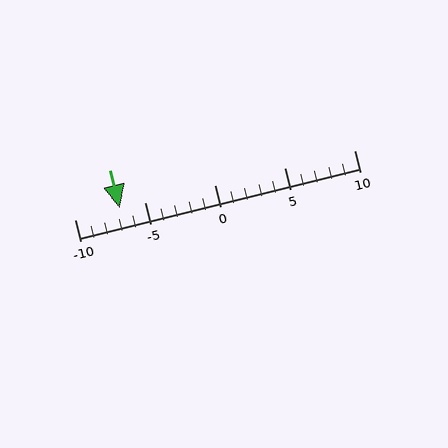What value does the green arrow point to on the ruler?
The green arrow points to approximately -7.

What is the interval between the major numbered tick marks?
The major tick marks are spaced 5 units apart.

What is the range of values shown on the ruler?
The ruler shows values from -10 to 10.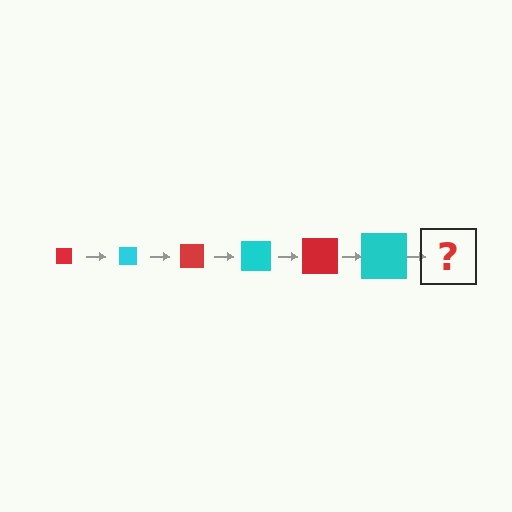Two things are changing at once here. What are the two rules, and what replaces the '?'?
The two rules are that the square grows larger each step and the color cycles through red and cyan. The '?' should be a red square, larger than the previous one.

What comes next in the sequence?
The next element should be a red square, larger than the previous one.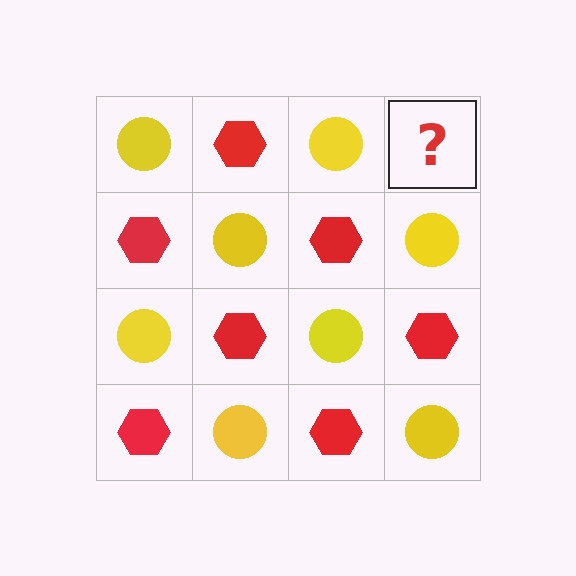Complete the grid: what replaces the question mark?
The question mark should be replaced with a red hexagon.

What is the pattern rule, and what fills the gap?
The rule is that it alternates yellow circle and red hexagon in a checkerboard pattern. The gap should be filled with a red hexagon.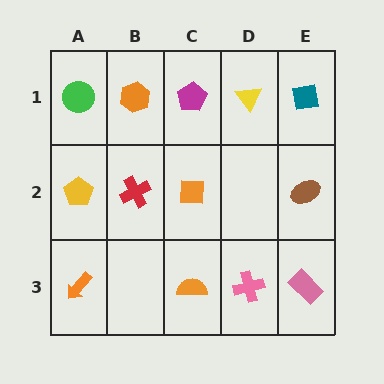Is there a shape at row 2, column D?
No, that cell is empty.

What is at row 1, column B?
An orange hexagon.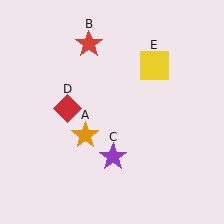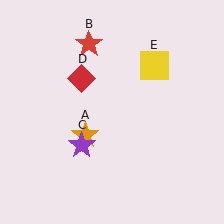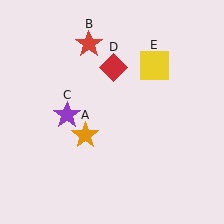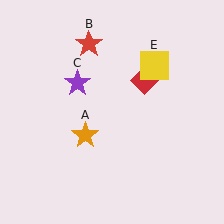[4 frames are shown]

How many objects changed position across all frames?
2 objects changed position: purple star (object C), red diamond (object D).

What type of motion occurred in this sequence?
The purple star (object C), red diamond (object D) rotated clockwise around the center of the scene.